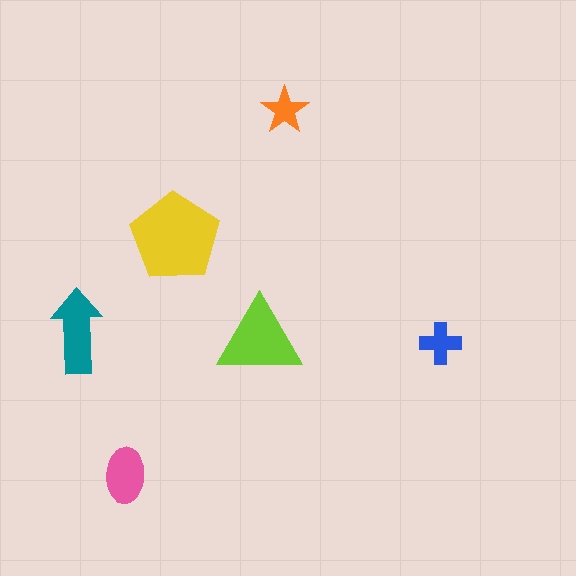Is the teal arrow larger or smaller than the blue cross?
Larger.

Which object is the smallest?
The orange star.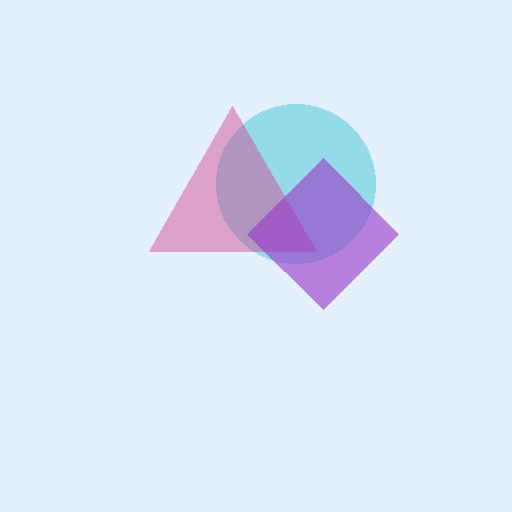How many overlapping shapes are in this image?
There are 3 overlapping shapes in the image.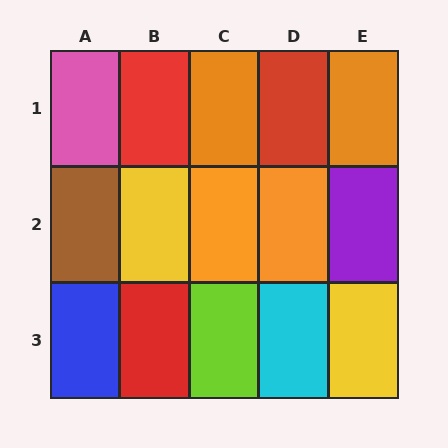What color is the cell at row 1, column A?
Pink.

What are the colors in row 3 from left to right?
Blue, red, lime, cyan, yellow.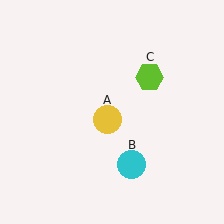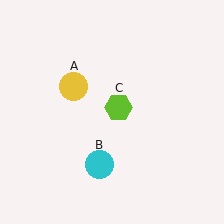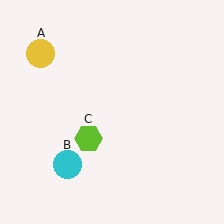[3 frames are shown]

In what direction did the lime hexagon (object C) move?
The lime hexagon (object C) moved down and to the left.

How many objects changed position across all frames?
3 objects changed position: yellow circle (object A), cyan circle (object B), lime hexagon (object C).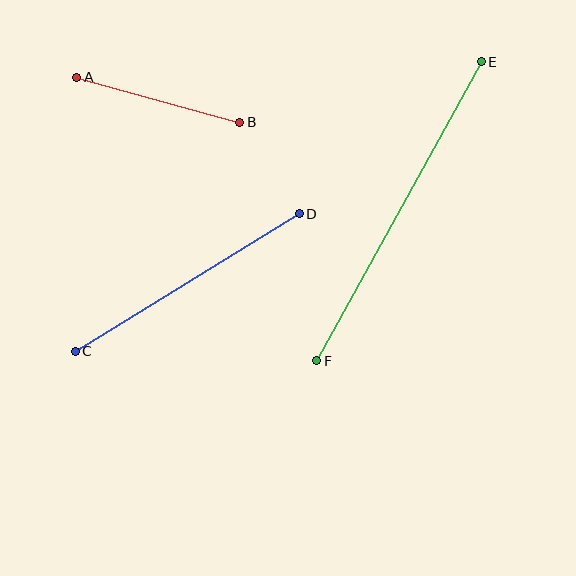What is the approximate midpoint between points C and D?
The midpoint is at approximately (187, 283) pixels.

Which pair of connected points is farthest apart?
Points E and F are farthest apart.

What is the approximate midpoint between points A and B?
The midpoint is at approximately (158, 100) pixels.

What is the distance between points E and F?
The distance is approximately 341 pixels.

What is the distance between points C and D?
The distance is approximately 263 pixels.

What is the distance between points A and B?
The distance is approximately 169 pixels.